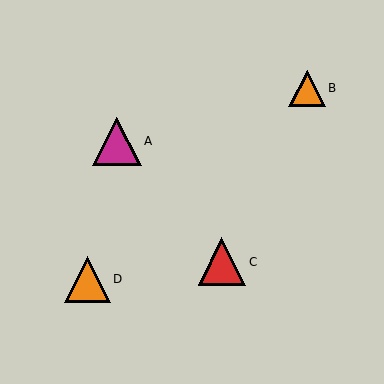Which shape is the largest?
The magenta triangle (labeled A) is the largest.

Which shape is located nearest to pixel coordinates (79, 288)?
The orange triangle (labeled D) at (87, 279) is nearest to that location.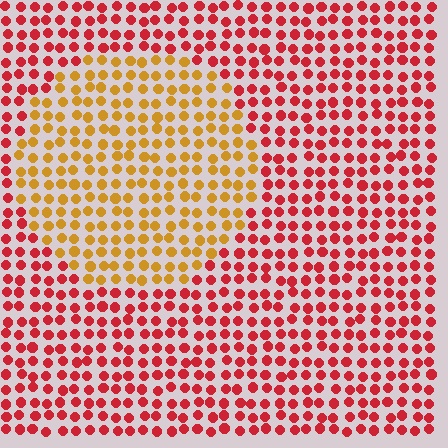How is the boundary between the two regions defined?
The boundary is defined purely by a slight shift in hue (about 46 degrees). Spacing, size, and orientation are identical on both sides.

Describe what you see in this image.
The image is filled with small red elements in a uniform arrangement. A circle-shaped region is visible where the elements are tinted to a slightly different hue, forming a subtle color boundary.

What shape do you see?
I see a circle.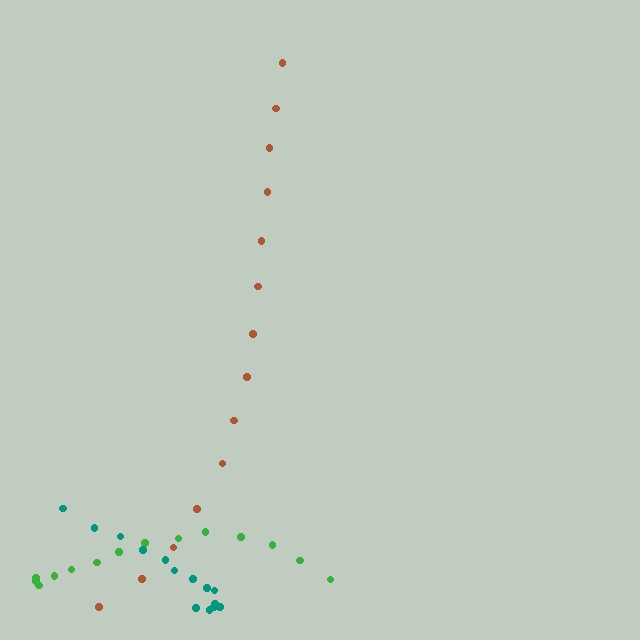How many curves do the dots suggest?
There are 3 distinct paths.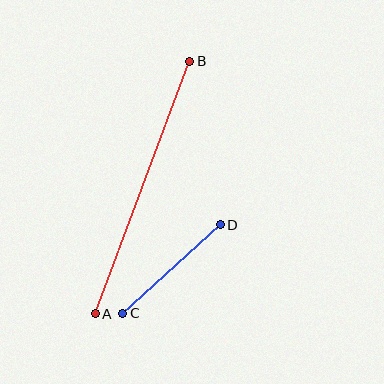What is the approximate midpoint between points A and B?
The midpoint is at approximately (142, 187) pixels.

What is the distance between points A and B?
The distance is approximately 270 pixels.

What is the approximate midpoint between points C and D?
The midpoint is at approximately (172, 269) pixels.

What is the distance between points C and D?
The distance is approximately 131 pixels.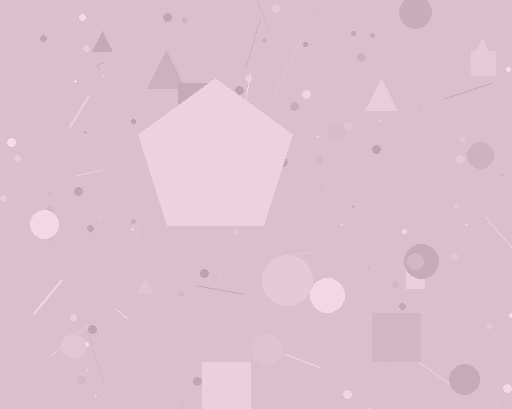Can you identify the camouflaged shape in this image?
The camouflaged shape is a pentagon.